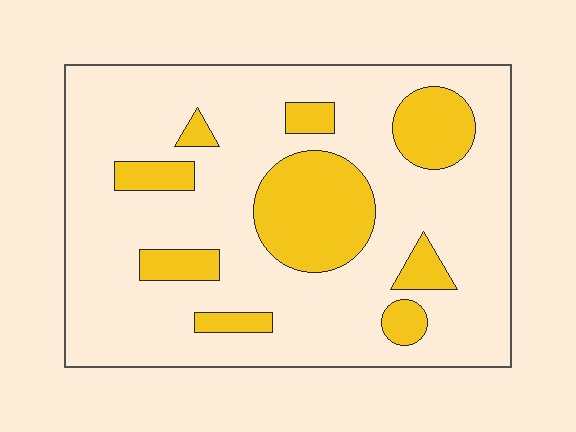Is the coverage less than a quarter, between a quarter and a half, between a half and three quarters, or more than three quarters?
Less than a quarter.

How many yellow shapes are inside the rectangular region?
9.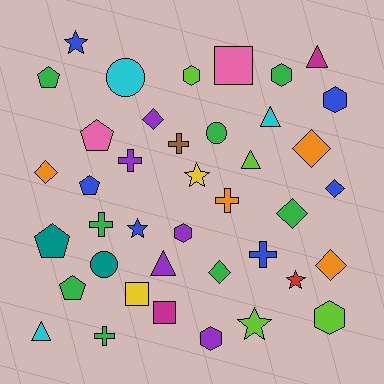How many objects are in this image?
There are 40 objects.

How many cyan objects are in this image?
There are 3 cyan objects.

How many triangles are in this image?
There are 5 triangles.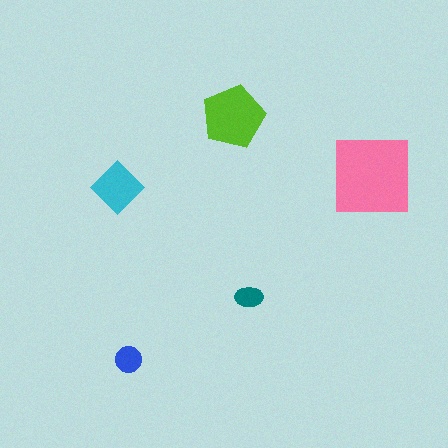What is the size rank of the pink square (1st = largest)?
1st.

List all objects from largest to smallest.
The pink square, the lime pentagon, the cyan diamond, the blue circle, the teal ellipse.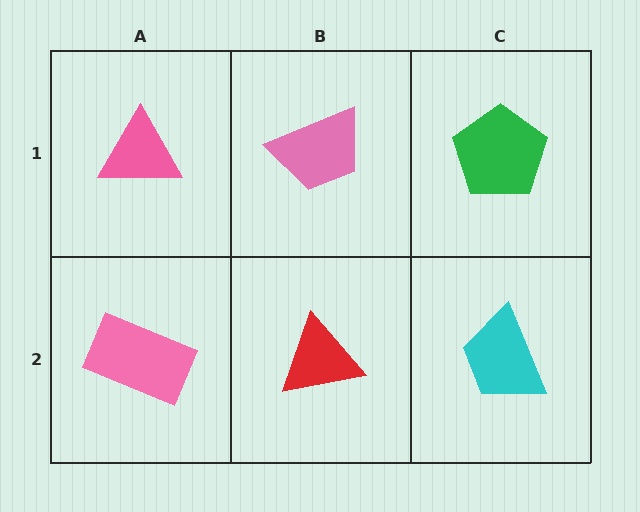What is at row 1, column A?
A pink triangle.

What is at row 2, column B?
A red triangle.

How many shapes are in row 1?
3 shapes.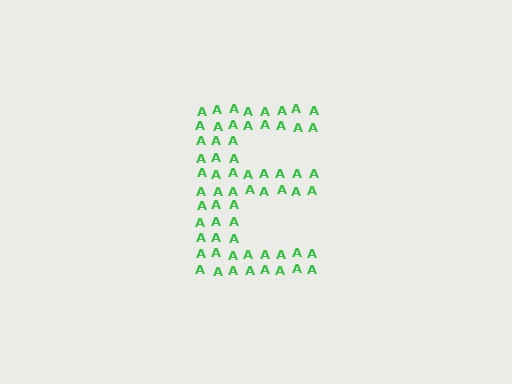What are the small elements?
The small elements are letter A's.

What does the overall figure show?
The overall figure shows the letter E.